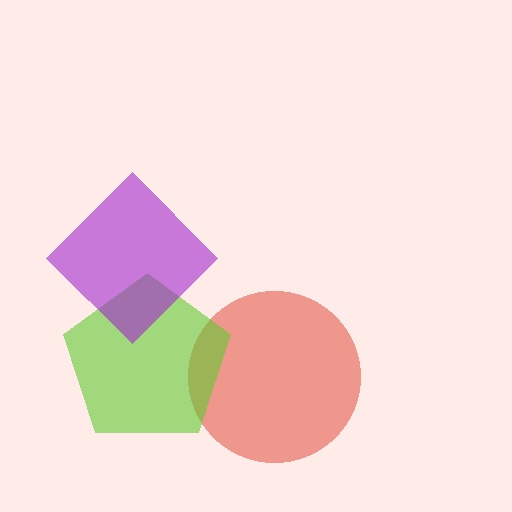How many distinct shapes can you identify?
There are 3 distinct shapes: a red circle, a lime pentagon, a purple diamond.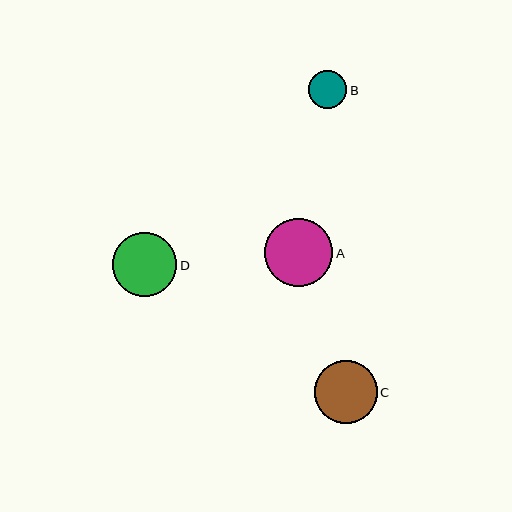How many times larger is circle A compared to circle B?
Circle A is approximately 1.8 times the size of circle B.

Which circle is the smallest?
Circle B is the smallest with a size of approximately 38 pixels.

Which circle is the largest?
Circle A is the largest with a size of approximately 69 pixels.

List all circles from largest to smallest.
From largest to smallest: A, D, C, B.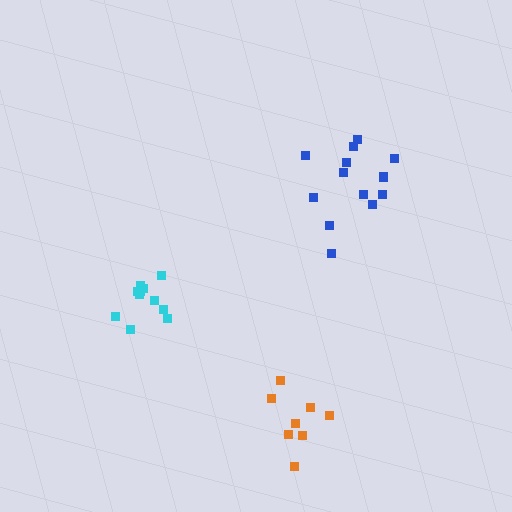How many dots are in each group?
Group 1: 8 dots, Group 2: 14 dots, Group 3: 11 dots (33 total).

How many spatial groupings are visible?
There are 3 spatial groupings.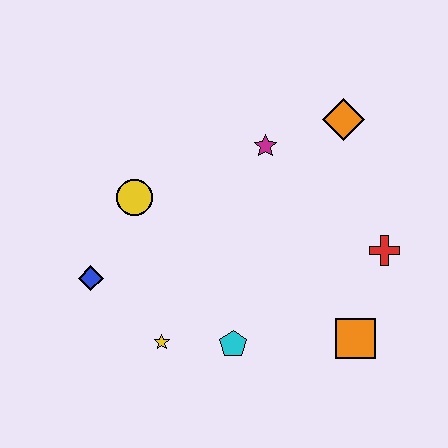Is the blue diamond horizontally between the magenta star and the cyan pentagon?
No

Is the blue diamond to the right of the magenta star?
No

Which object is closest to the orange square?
The red cross is closest to the orange square.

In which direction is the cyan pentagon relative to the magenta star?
The cyan pentagon is below the magenta star.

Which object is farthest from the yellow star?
The orange diamond is farthest from the yellow star.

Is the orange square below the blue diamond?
Yes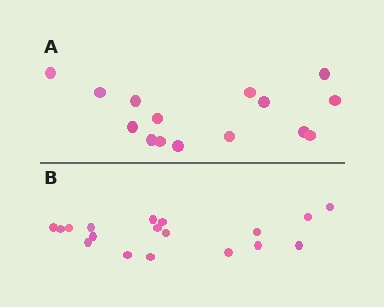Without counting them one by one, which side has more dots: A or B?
Region B (the bottom region) has more dots.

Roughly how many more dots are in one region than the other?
Region B has just a few more — roughly 2 or 3 more dots than region A.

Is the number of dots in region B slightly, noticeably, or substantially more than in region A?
Region B has only slightly more — the two regions are fairly close. The ratio is roughly 1.2 to 1.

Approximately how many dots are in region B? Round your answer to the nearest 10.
About 20 dots. (The exact count is 18, which rounds to 20.)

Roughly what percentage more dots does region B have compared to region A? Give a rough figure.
About 20% more.